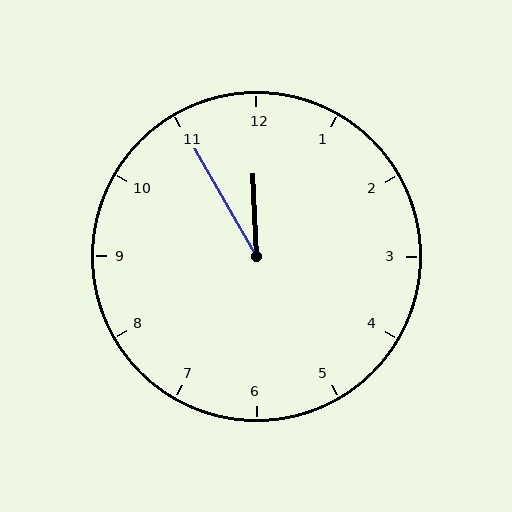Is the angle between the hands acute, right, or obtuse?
It is acute.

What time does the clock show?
11:55.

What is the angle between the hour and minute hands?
Approximately 28 degrees.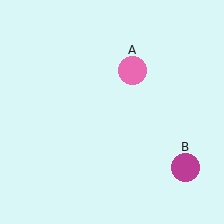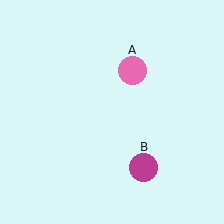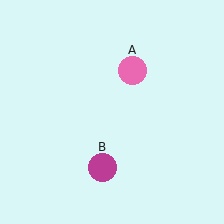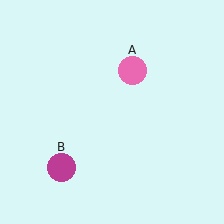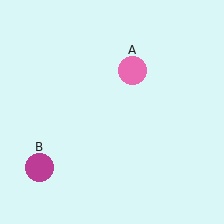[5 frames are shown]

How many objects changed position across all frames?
1 object changed position: magenta circle (object B).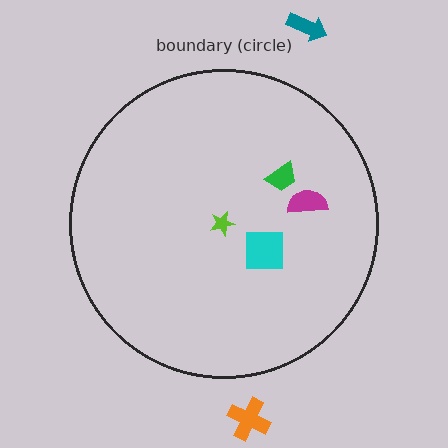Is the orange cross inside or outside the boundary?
Outside.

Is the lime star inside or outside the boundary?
Inside.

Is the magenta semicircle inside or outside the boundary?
Inside.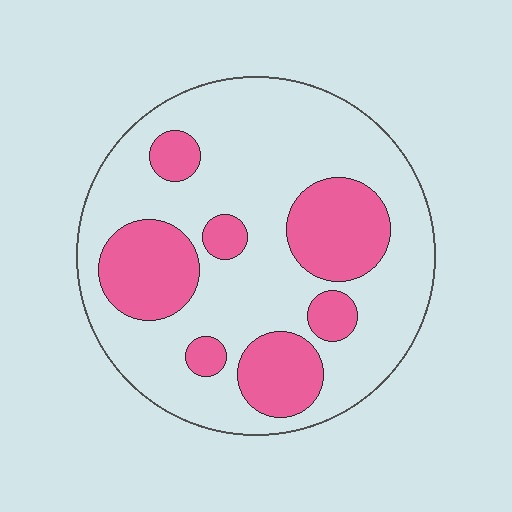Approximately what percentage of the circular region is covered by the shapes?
Approximately 30%.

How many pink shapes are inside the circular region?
7.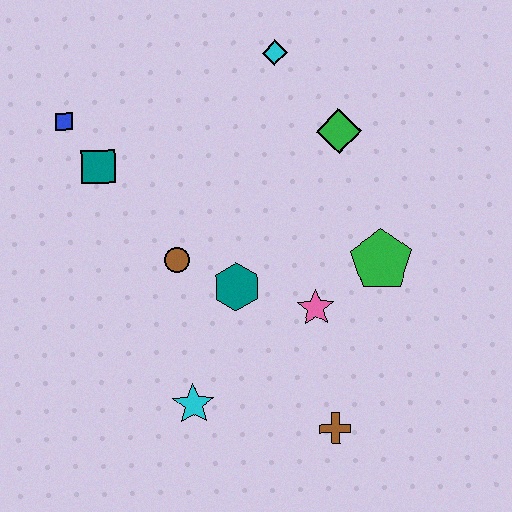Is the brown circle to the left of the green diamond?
Yes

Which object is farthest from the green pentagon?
The blue square is farthest from the green pentagon.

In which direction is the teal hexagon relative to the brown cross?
The teal hexagon is above the brown cross.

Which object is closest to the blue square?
The teal square is closest to the blue square.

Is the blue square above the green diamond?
Yes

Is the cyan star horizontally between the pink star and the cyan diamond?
No